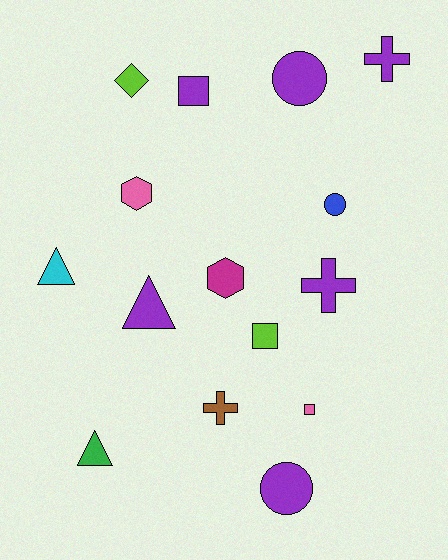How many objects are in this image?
There are 15 objects.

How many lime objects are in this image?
There are 2 lime objects.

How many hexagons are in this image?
There are 2 hexagons.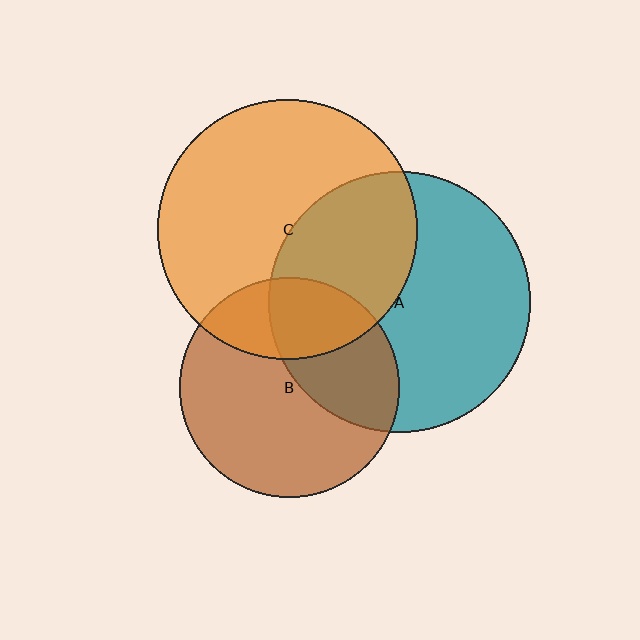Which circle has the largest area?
Circle A (teal).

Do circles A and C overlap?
Yes.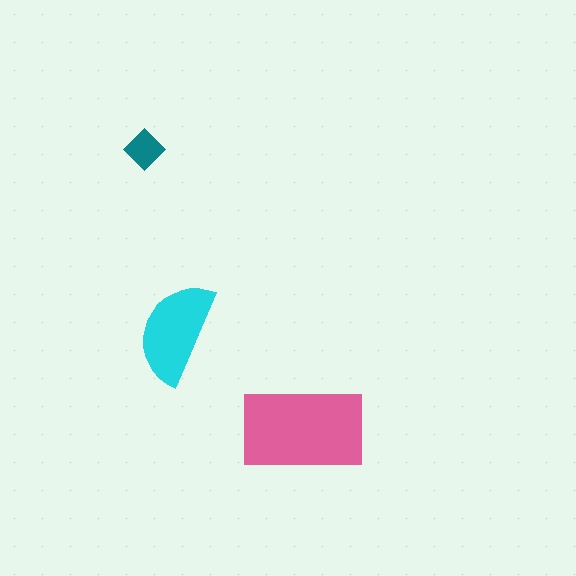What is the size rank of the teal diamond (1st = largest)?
3rd.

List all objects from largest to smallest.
The pink rectangle, the cyan semicircle, the teal diamond.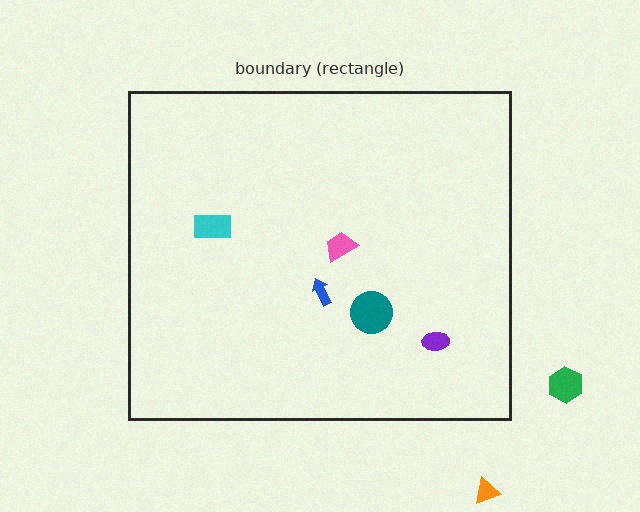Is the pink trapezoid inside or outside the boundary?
Inside.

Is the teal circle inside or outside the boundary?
Inside.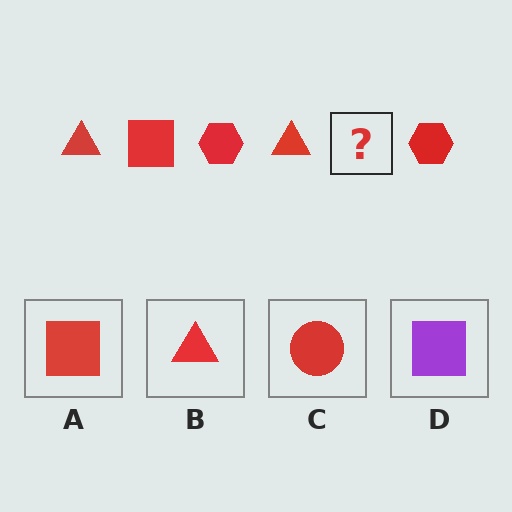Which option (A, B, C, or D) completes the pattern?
A.